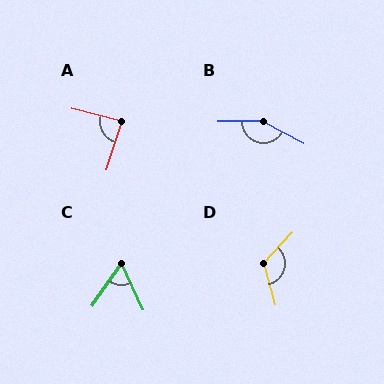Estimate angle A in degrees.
Approximately 86 degrees.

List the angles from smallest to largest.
C (60°), A (86°), D (122°), B (151°).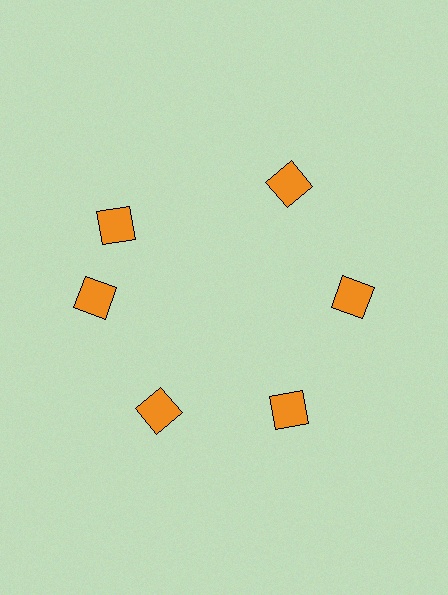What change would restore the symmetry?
The symmetry would be restored by rotating it back into even spacing with its neighbors so that all 6 diamonds sit at equal angles and equal distance from the center.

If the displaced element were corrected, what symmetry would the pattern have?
It would have 6-fold rotational symmetry — the pattern would map onto itself every 60 degrees.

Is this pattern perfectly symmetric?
No. The 6 orange diamonds are arranged in a ring, but one element near the 11 o'clock position is rotated out of alignment along the ring, breaking the 6-fold rotational symmetry.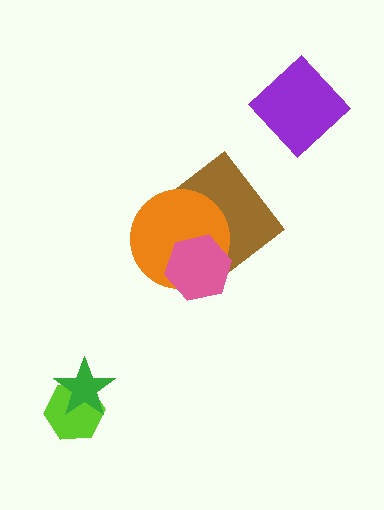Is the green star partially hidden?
No, no other shape covers it.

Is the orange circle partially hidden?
Yes, it is partially covered by another shape.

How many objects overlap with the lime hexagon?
1 object overlaps with the lime hexagon.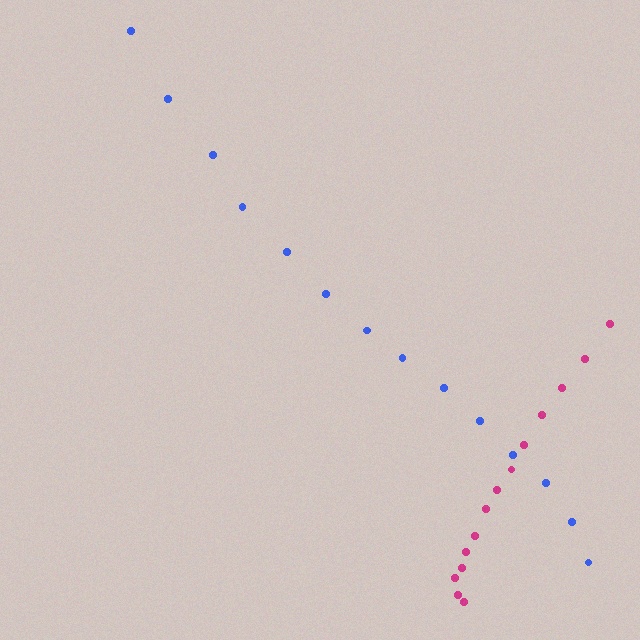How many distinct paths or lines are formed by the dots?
There are 2 distinct paths.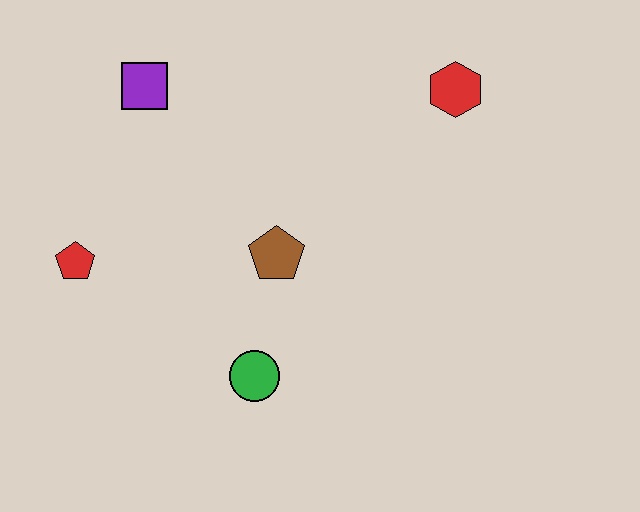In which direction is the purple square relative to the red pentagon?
The purple square is above the red pentagon.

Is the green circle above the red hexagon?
No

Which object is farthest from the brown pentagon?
The red hexagon is farthest from the brown pentagon.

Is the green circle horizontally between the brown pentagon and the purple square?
Yes